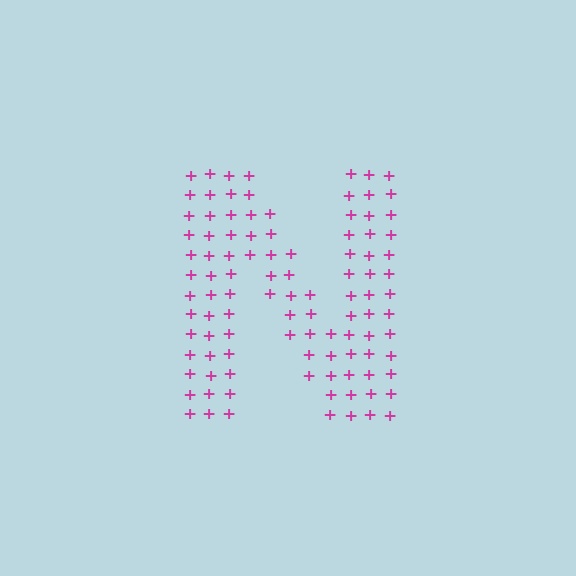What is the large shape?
The large shape is the letter N.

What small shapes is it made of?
It is made of small plus signs.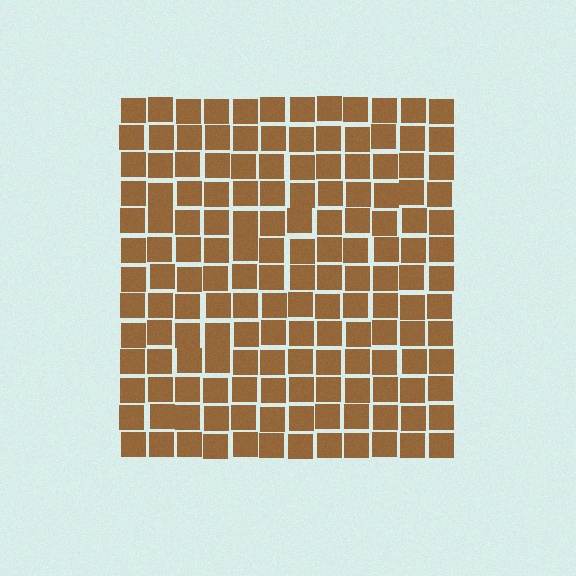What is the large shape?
The large shape is a square.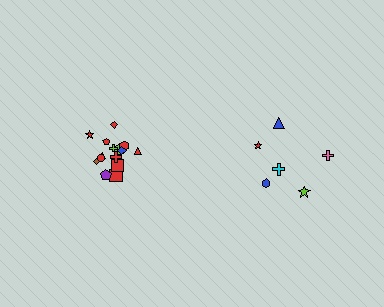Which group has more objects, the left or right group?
The left group.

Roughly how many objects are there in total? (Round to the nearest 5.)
Roughly 20 objects in total.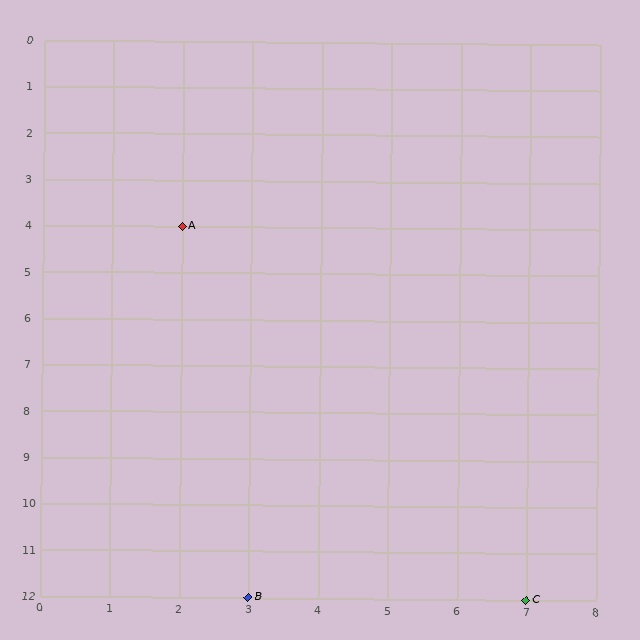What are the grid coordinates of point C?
Point C is at grid coordinates (7, 12).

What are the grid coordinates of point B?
Point B is at grid coordinates (3, 12).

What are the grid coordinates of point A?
Point A is at grid coordinates (2, 4).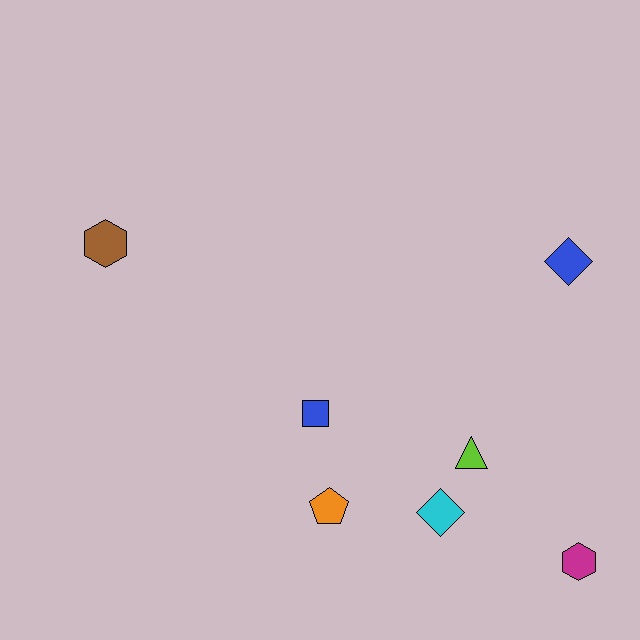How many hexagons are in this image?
There are 2 hexagons.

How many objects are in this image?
There are 7 objects.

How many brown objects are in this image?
There is 1 brown object.